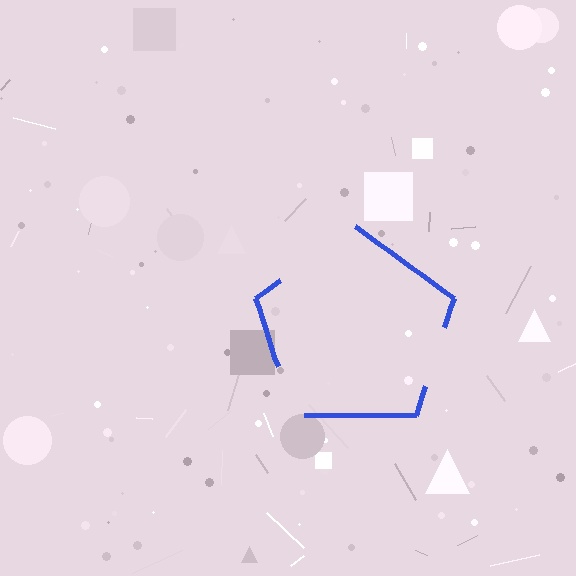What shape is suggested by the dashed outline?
The dashed outline suggests a pentagon.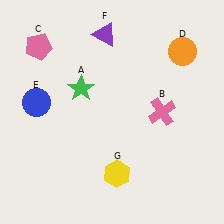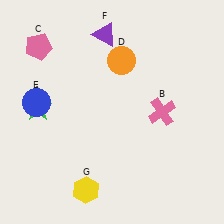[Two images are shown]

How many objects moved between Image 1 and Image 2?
3 objects moved between the two images.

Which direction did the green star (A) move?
The green star (A) moved left.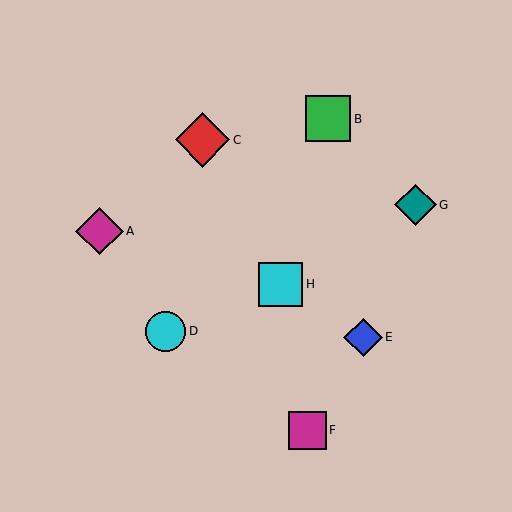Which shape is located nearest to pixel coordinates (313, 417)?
The magenta square (labeled F) at (307, 430) is nearest to that location.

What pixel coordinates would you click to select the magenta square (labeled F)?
Click at (307, 430) to select the magenta square F.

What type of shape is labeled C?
Shape C is a red diamond.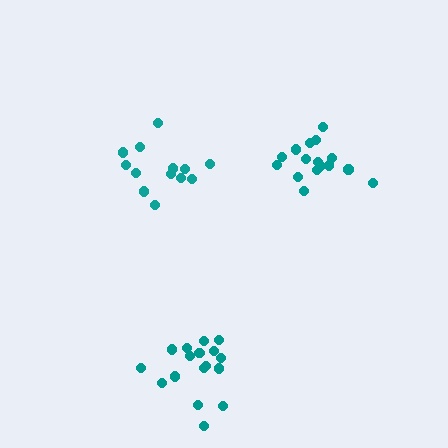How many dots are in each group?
Group 1: 17 dots, Group 2: 16 dots, Group 3: 13 dots (46 total).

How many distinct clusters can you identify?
There are 3 distinct clusters.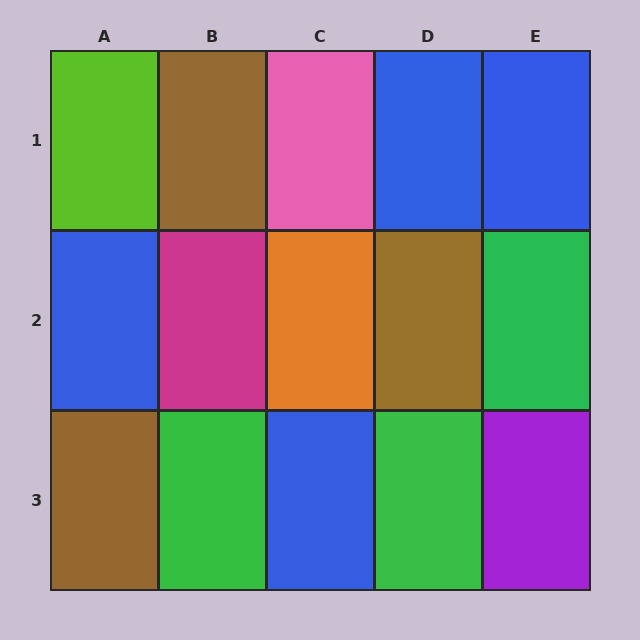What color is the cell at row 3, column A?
Brown.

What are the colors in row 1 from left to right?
Lime, brown, pink, blue, blue.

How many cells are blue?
4 cells are blue.